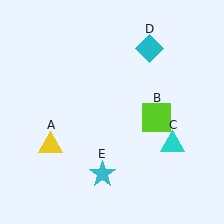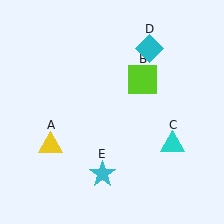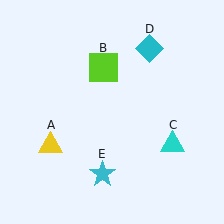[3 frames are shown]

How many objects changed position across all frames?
1 object changed position: lime square (object B).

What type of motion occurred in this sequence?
The lime square (object B) rotated counterclockwise around the center of the scene.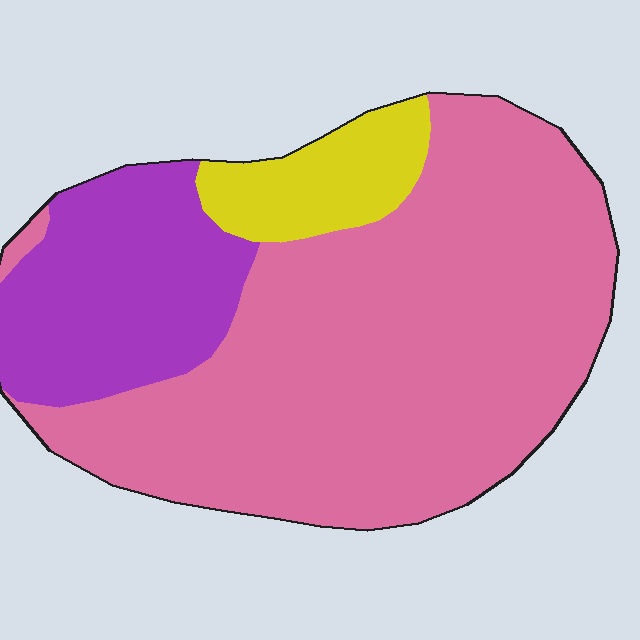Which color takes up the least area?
Yellow, at roughly 10%.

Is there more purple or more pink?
Pink.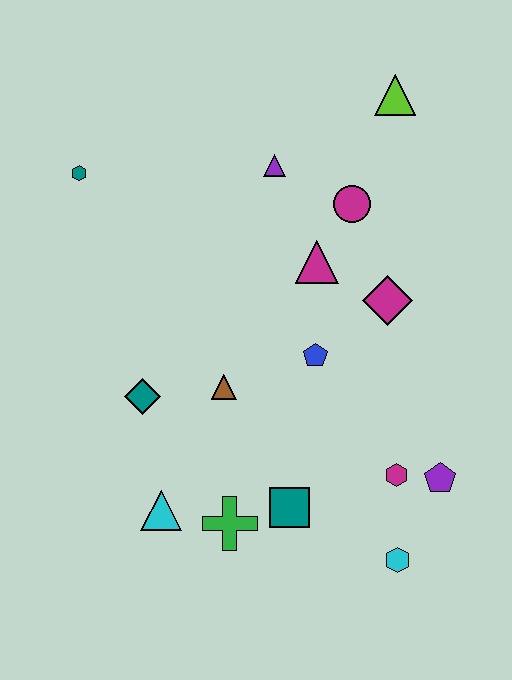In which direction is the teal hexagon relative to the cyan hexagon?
The teal hexagon is above the cyan hexagon.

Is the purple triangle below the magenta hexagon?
No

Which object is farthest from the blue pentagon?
The teal hexagon is farthest from the blue pentagon.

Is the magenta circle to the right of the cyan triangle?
Yes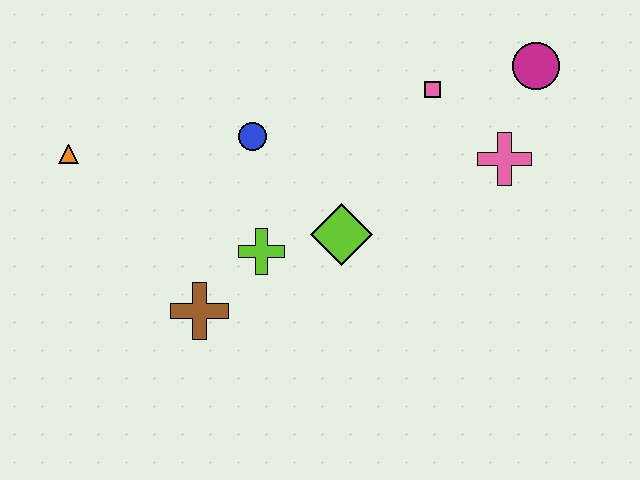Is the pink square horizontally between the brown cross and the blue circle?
No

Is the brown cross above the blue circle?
No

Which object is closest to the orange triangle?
The blue circle is closest to the orange triangle.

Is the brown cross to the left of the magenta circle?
Yes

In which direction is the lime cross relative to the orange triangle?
The lime cross is to the right of the orange triangle.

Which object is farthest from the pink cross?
The orange triangle is farthest from the pink cross.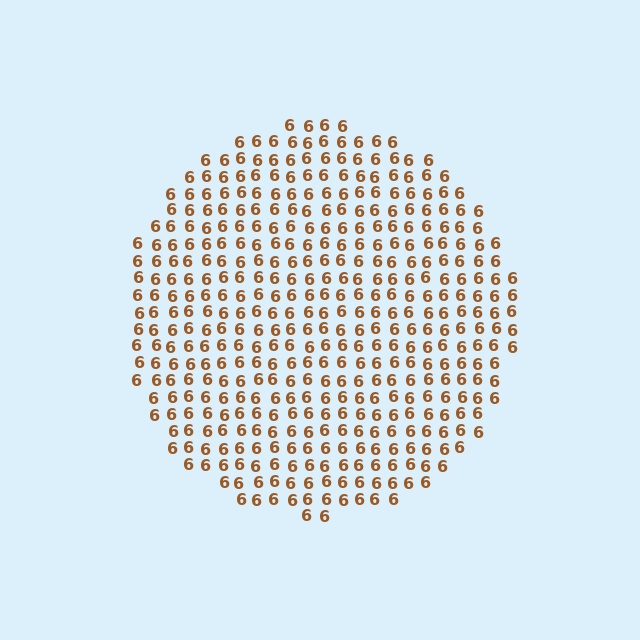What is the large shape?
The large shape is a circle.